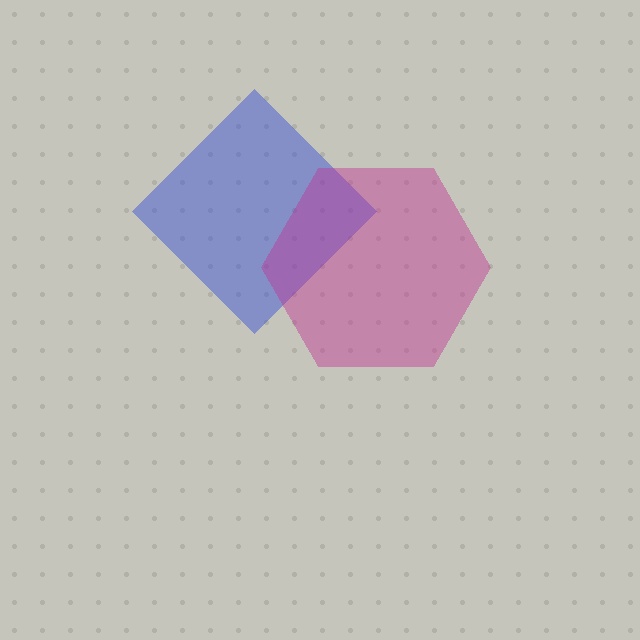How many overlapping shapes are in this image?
There are 2 overlapping shapes in the image.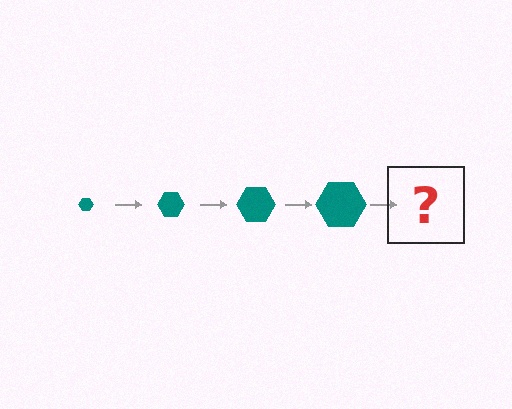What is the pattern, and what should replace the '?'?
The pattern is that the hexagon gets progressively larger each step. The '?' should be a teal hexagon, larger than the previous one.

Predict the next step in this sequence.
The next step is a teal hexagon, larger than the previous one.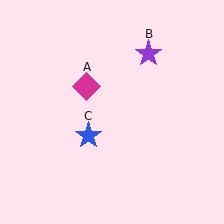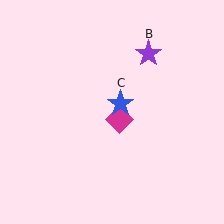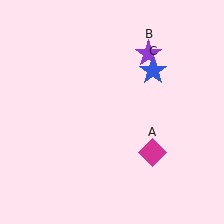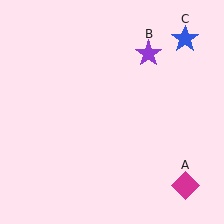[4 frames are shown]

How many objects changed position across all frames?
2 objects changed position: magenta diamond (object A), blue star (object C).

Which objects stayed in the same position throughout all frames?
Purple star (object B) remained stationary.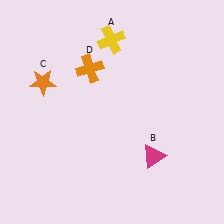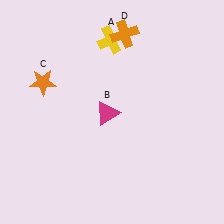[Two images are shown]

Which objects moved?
The objects that moved are: the magenta triangle (B), the orange cross (D).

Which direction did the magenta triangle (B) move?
The magenta triangle (B) moved left.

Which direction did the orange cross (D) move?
The orange cross (D) moved right.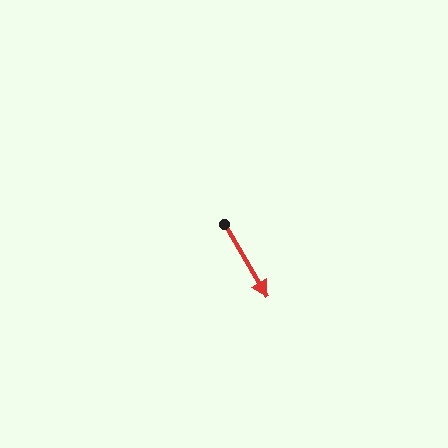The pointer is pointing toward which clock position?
Roughly 5 o'clock.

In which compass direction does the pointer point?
Southeast.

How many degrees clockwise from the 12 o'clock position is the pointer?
Approximately 149 degrees.